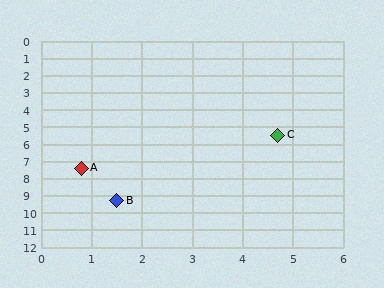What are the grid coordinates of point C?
Point C is at approximately (4.7, 5.5).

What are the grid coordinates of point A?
Point A is at approximately (0.8, 7.4).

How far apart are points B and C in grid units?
Points B and C are about 5.0 grid units apart.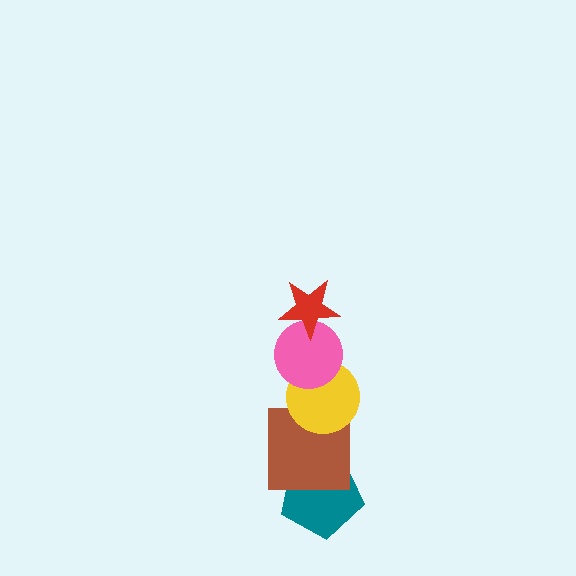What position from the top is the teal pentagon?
The teal pentagon is 5th from the top.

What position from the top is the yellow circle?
The yellow circle is 3rd from the top.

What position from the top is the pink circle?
The pink circle is 2nd from the top.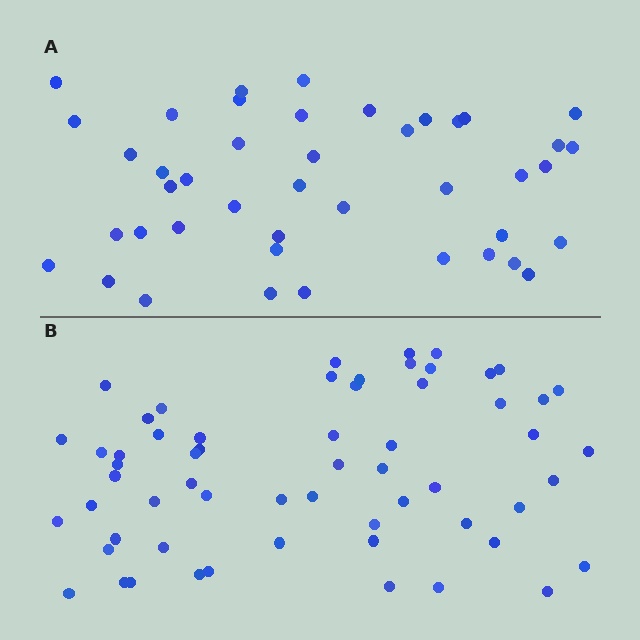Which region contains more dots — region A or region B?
Region B (the bottom region) has more dots.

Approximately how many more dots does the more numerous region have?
Region B has approximately 15 more dots than region A.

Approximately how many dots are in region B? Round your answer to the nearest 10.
About 60 dots.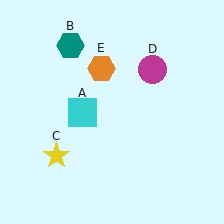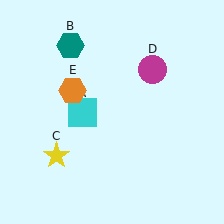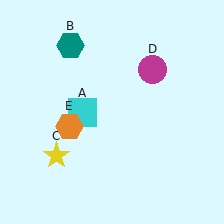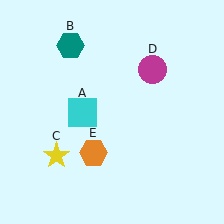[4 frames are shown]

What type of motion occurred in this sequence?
The orange hexagon (object E) rotated counterclockwise around the center of the scene.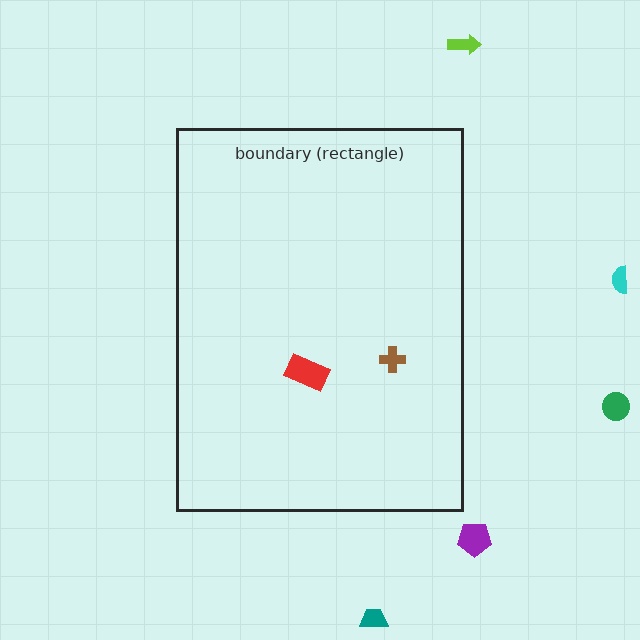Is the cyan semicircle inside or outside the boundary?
Outside.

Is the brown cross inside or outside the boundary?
Inside.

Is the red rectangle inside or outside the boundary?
Inside.